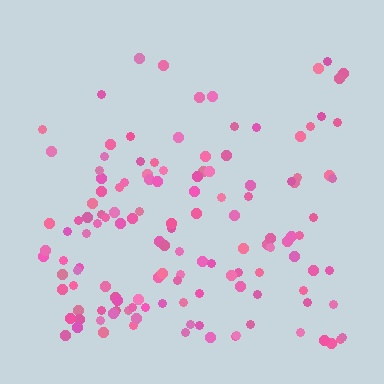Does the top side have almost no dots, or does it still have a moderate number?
Still a moderate number, just noticeably fewer than the bottom.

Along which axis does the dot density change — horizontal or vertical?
Vertical.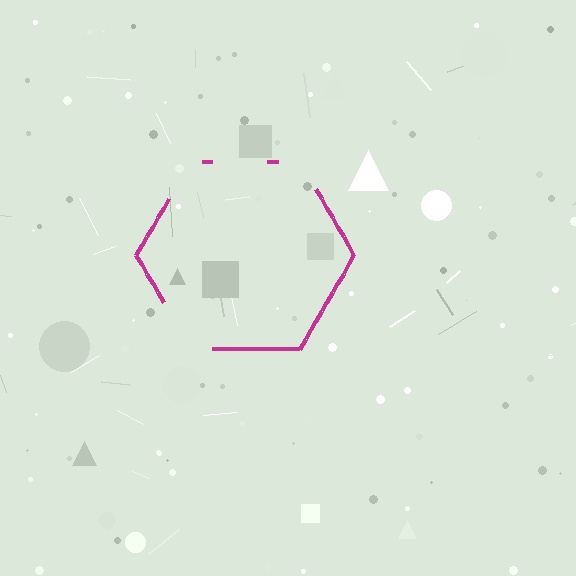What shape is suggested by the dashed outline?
The dashed outline suggests a hexagon.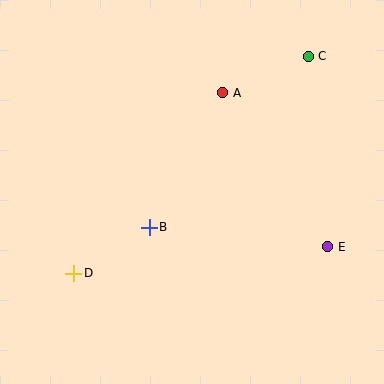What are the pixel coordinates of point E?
Point E is at (328, 247).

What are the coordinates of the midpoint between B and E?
The midpoint between B and E is at (238, 237).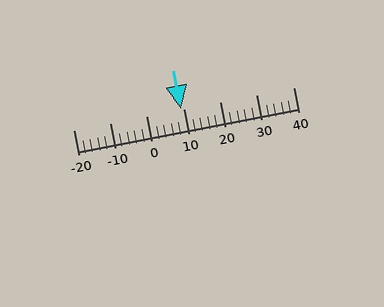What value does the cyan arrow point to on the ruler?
The cyan arrow points to approximately 9.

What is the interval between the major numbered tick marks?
The major tick marks are spaced 10 units apart.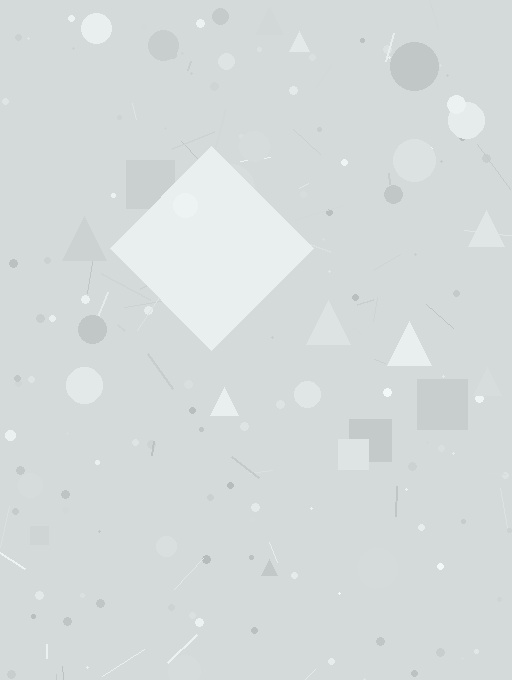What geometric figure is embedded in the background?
A diamond is embedded in the background.